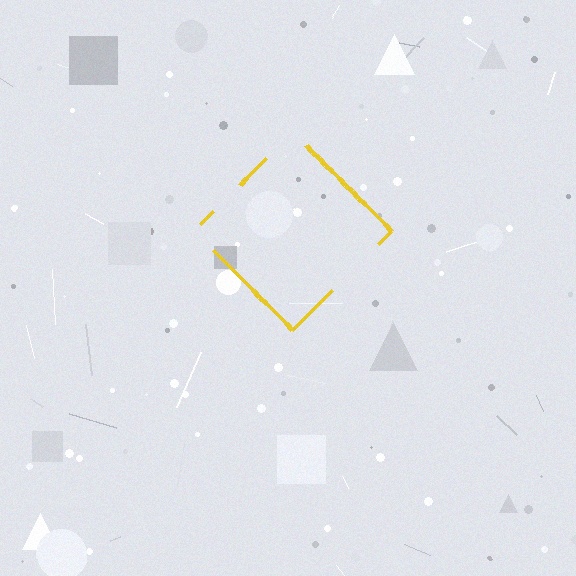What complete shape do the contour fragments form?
The contour fragments form a diamond.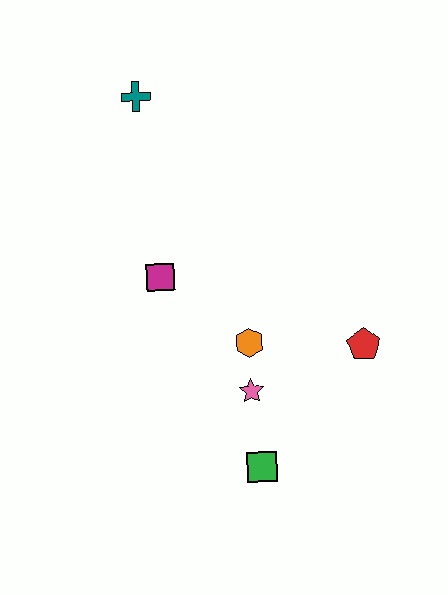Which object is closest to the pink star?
The orange hexagon is closest to the pink star.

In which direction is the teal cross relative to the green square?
The teal cross is above the green square.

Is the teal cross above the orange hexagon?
Yes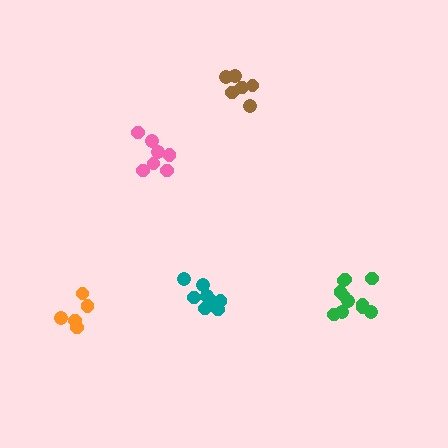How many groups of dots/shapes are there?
There are 5 groups.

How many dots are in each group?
Group 1: 5 dots, Group 2: 8 dots, Group 3: 7 dots, Group 4: 6 dots, Group 5: 11 dots (37 total).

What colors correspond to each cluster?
The clusters are colored: orange, teal, pink, brown, green.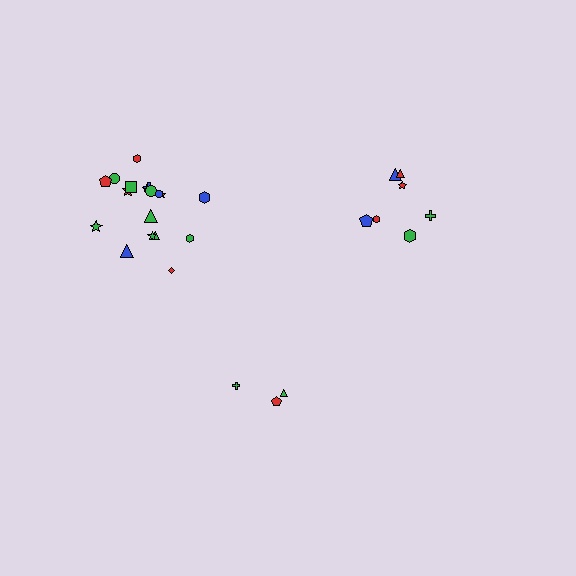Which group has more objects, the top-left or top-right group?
The top-left group.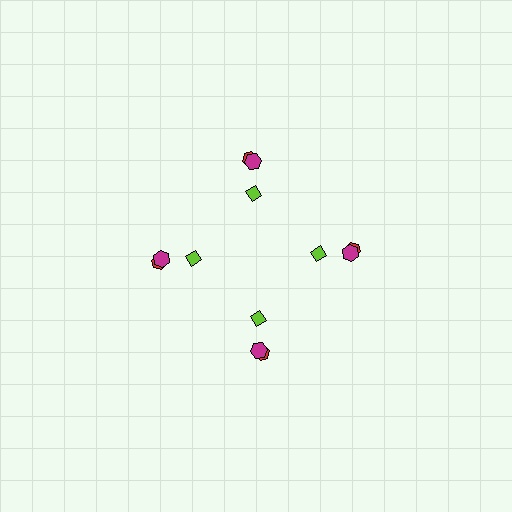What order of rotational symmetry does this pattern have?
This pattern has 4-fold rotational symmetry.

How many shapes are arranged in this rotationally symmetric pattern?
There are 12 shapes, arranged in 4 groups of 3.